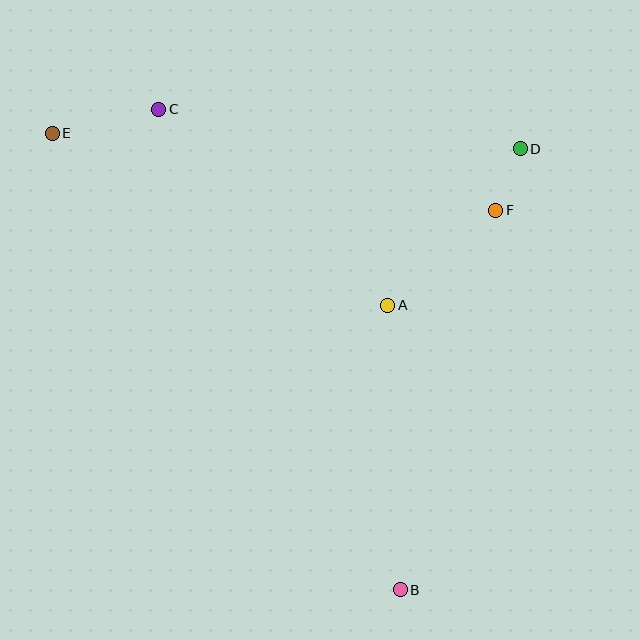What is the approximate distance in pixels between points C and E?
The distance between C and E is approximately 109 pixels.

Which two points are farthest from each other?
Points B and E are farthest from each other.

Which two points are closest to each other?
Points D and F are closest to each other.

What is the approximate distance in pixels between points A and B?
The distance between A and B is approximately 285 pixels.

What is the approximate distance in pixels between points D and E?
The distance between D and E is approximately 468 pixels.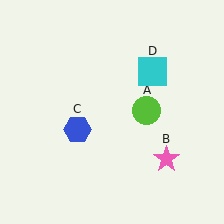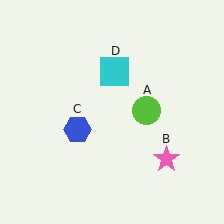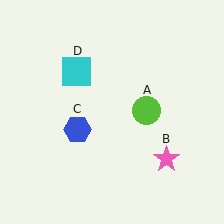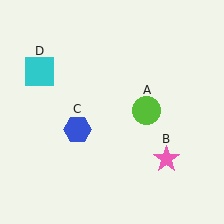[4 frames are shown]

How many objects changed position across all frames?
1 object changed position: cyan square (object D).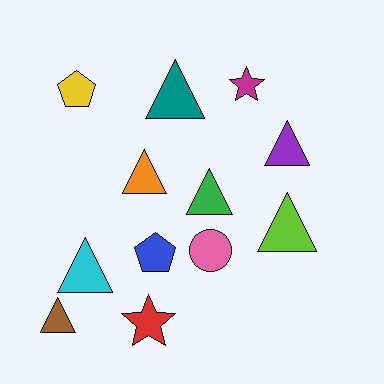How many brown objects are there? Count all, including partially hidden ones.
There is 1 brown object.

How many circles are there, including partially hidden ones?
There is 1 circle.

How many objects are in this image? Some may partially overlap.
There are 12 objects.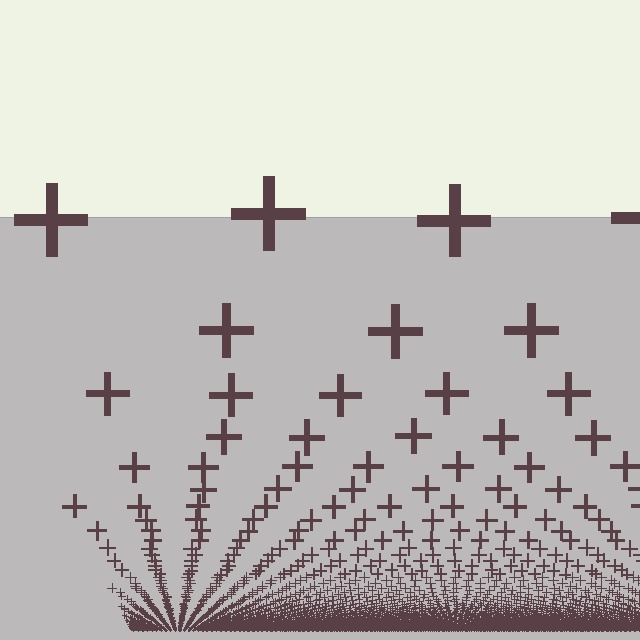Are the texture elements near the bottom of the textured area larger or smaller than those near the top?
Smaller. The gradient is inverted — elements near the bottom are smaller and denser.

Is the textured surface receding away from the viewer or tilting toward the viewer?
The surface appears to tilt toward the viewer. Texture elements get larger and sparser toward the top.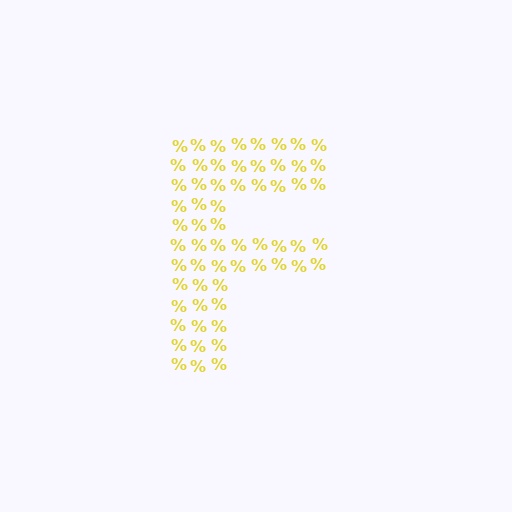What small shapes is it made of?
It is made of small percent signs.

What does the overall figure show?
The overall figure shows the letter F.